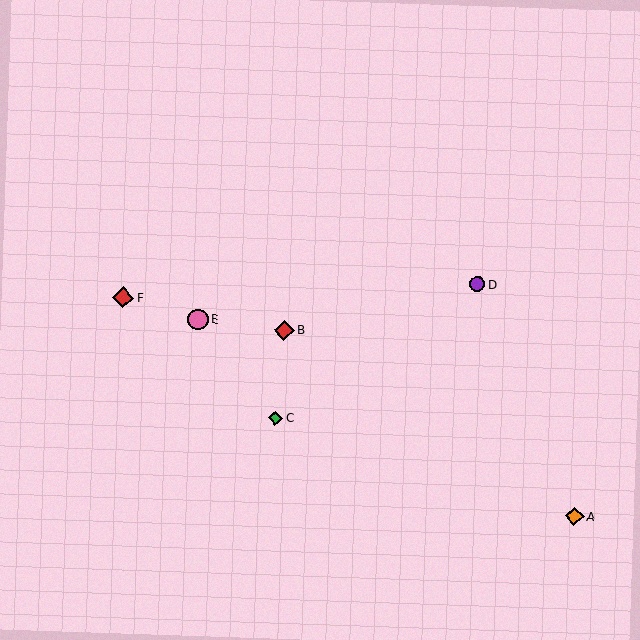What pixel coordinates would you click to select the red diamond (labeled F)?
Click at (123, 297) to select the red diamond F.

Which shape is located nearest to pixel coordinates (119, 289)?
The red diamond (labeled F) at (123, 297) is nearest to that location.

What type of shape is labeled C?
Shape C is a green diamond.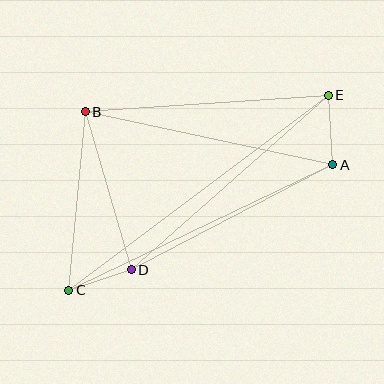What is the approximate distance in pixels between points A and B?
The distance between A and B is approximately 253 pixels.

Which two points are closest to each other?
Points C and D are closest to each other.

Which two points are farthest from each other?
Points C and E are farthest from each other.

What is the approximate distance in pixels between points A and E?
The distance between A and E is approximately 69 pixels.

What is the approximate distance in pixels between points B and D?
The distance between B and D is approximately 165 pixels.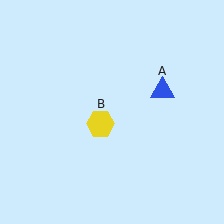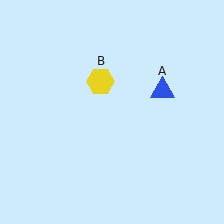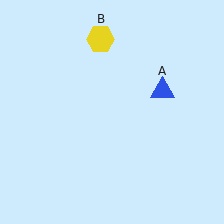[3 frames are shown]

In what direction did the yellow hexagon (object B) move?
The yellow hexagon (object B) moved up.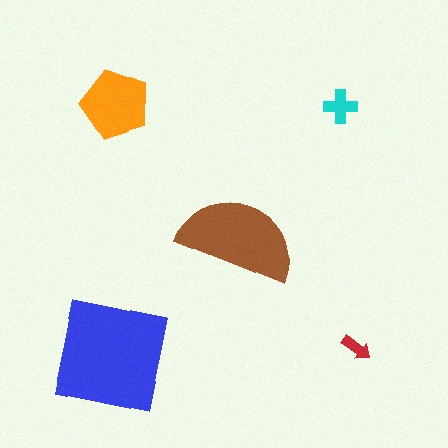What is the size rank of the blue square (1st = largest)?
1st.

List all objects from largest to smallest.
The blue square, the brown semicircle, the orange pentagon, the cyan cross, the red arrow.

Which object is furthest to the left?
The blue square is leftmost.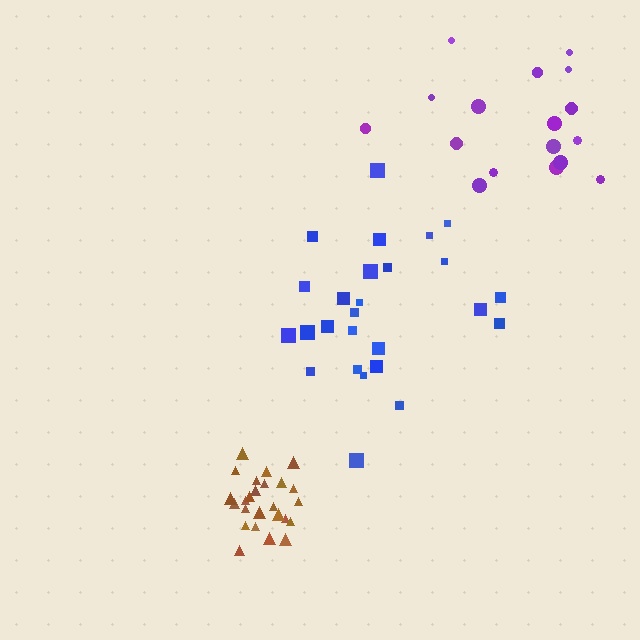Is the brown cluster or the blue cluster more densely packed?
Brown.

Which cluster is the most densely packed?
Brown.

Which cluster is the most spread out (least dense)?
Blue.